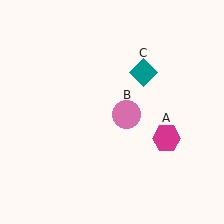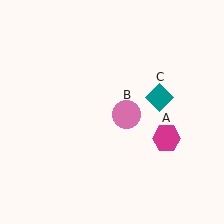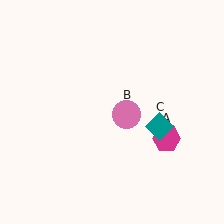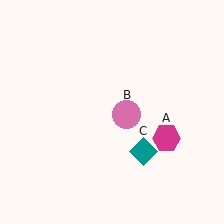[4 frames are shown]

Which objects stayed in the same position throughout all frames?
Magenta hexagon (object A) and pink circle (object B) remained stationary.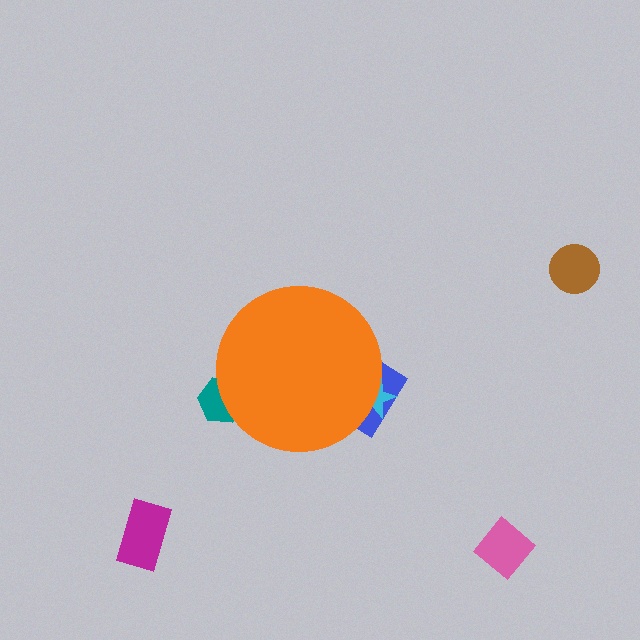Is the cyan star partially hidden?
Yes, the cyan star is partially hidden behind the orange circle.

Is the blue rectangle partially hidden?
Yes, the blue rectangle is partially hidden behind the orange circle.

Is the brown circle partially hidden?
No, the brown circle is fully visible.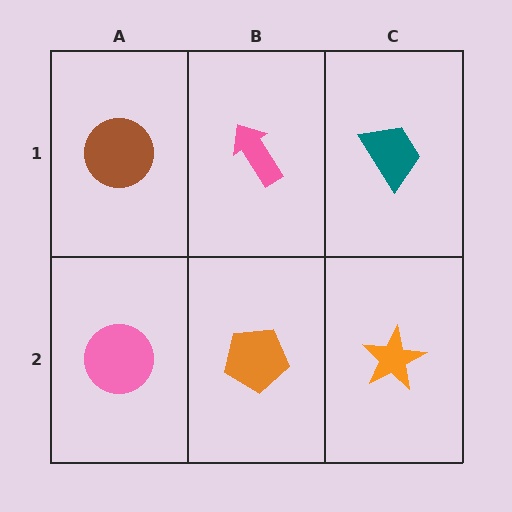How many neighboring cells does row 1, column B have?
3.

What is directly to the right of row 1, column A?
A pink arrow.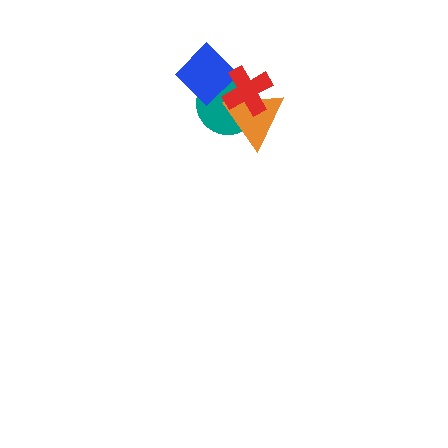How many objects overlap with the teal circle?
3 objects overlap with the teal circle.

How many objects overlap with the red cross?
3 objects overlap with the red cross.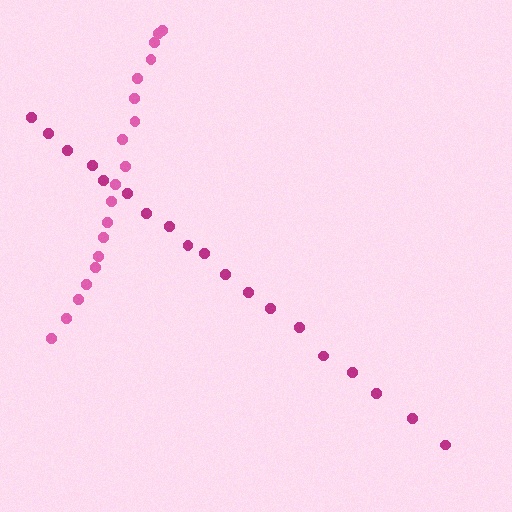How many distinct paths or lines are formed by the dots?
There are 2 distinct paths.